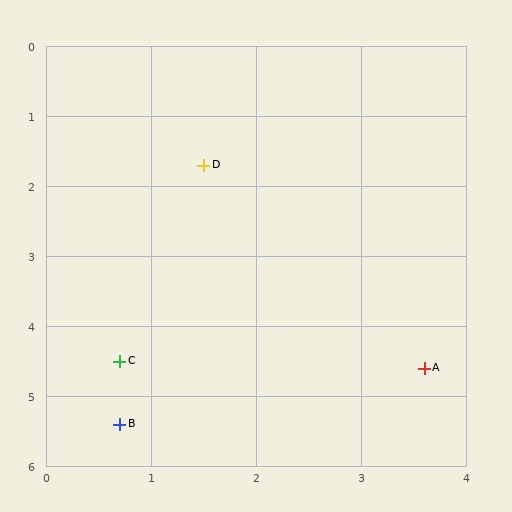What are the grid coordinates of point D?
Point D is at approximately (1.5, 1.7).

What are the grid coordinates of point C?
Point C is at approximately (0.7, 4.5).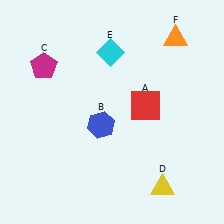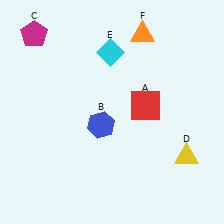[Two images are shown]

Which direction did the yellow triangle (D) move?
The yellow triangle (D) moved up.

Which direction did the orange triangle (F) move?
The orange triangle (F) moved left.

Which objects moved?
The objects that moved are: the magenta pentagon (C), the yellow triangle (D), the orange triangle (F).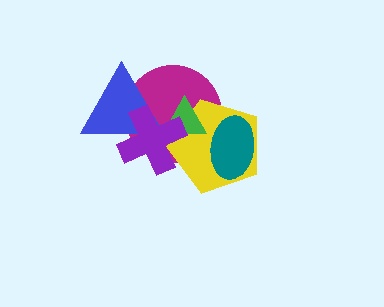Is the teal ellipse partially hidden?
No, no other shape covers it.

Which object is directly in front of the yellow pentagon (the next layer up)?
The teal ellipse is directly in front of the yellow pentagon.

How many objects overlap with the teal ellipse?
2 objects overlap with the teal ellipse.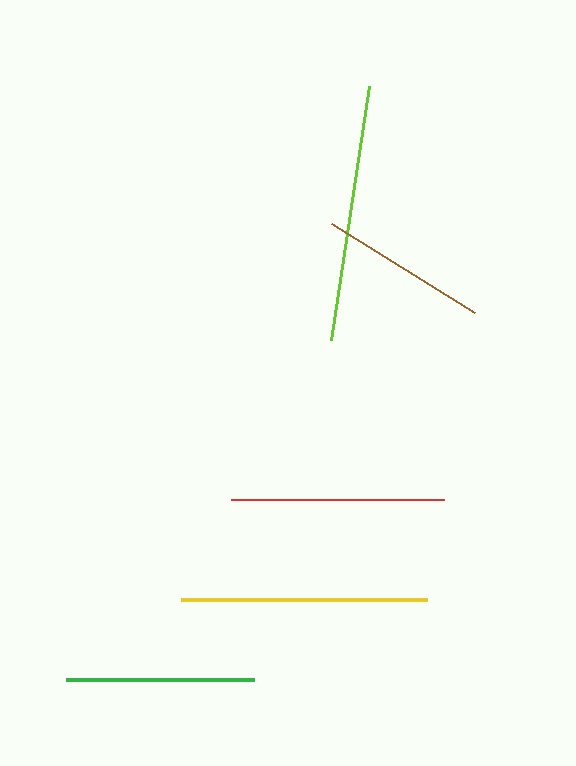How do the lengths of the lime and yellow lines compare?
The lime and yellow lines are approximately the same length.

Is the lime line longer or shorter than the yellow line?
The lime line is longer than the yellow line.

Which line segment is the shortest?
The brown line is the shortest at approximately 168 pixels.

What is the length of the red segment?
The red segment is approximately 214 pixels long.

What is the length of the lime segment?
The lime segment is approximately 257 pixels long.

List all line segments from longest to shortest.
From longest to shortest: lime, yellow, red, green, brown.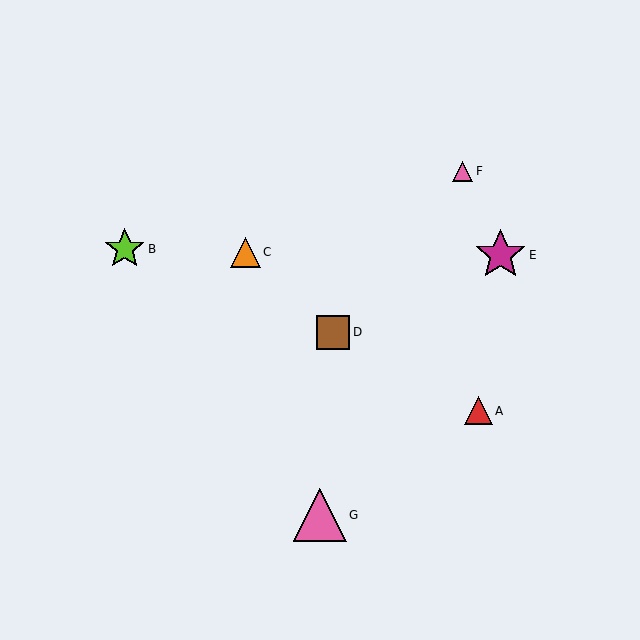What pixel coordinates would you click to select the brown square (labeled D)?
Click at (333, 332) to select the brown square D.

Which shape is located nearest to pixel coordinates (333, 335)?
The brown square (labeled D) at (333, 332) is nearest to that location.